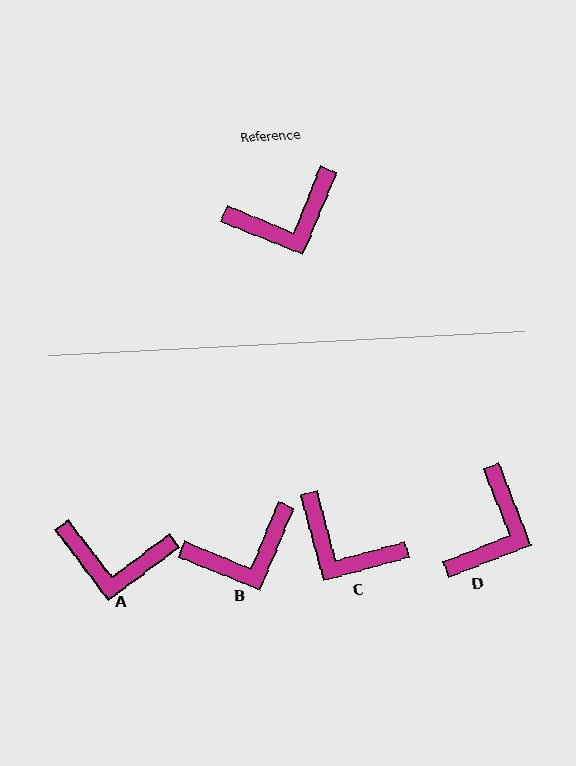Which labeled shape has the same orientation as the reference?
B.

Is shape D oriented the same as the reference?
No, it is off by about 43 degrees.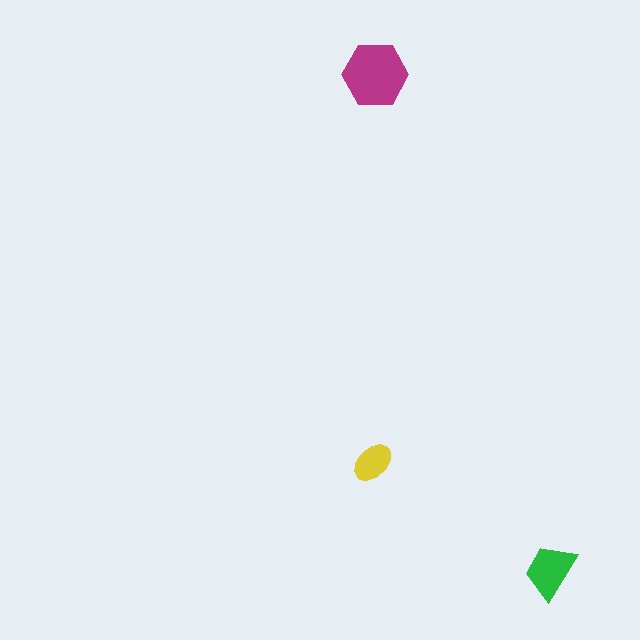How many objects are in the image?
There are 3 objects in the image.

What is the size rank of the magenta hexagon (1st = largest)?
1st.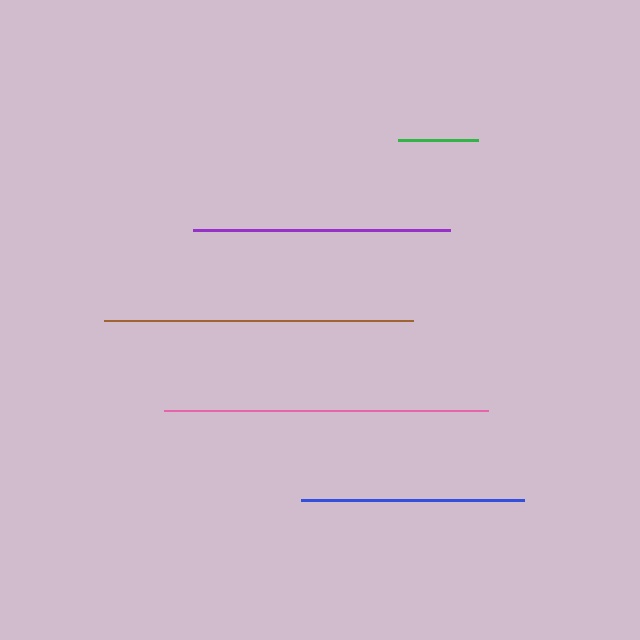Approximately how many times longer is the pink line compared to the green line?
The pink line is approximately 4.0 times the length of the green line.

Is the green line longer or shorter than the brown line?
The brown line is longer than the green line.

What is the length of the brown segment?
The brown segment is approximately 309 pixels long.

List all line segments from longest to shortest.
From longest to shortest: pink, brown, purple, blue, green.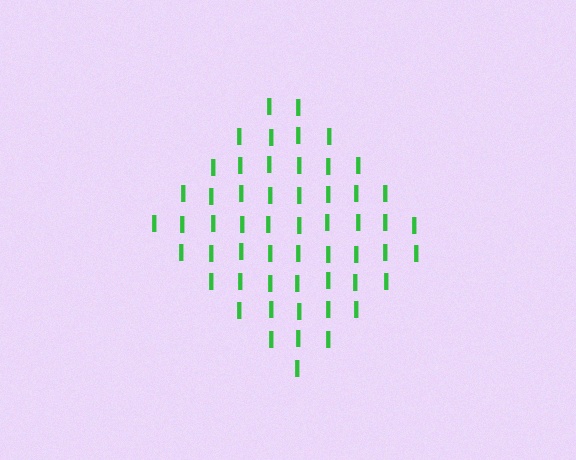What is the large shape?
The large shape is a diamond.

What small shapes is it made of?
It is made of small letter I's.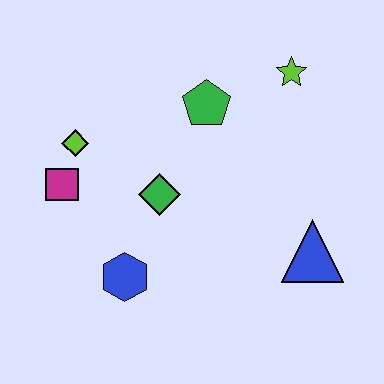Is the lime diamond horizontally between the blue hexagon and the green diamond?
No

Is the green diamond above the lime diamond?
No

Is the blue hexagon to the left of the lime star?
Yes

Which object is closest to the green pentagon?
The lime star is closest to the green pentagon.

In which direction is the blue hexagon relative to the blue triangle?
The blue hexagon is to the left of the blue triangle.